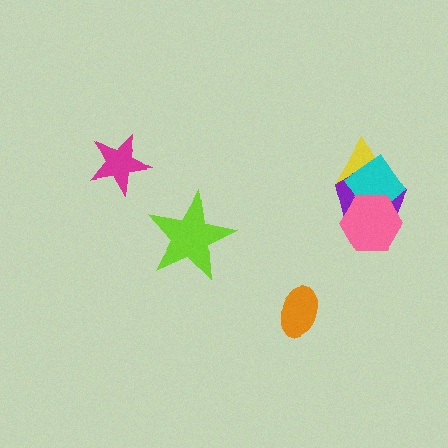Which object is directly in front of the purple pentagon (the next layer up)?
The cyan diamond is directly in front of the purple pentagon.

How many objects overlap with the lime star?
0 objects overlap with the lime star.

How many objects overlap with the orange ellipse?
0 objects overlap with the orange ellipse.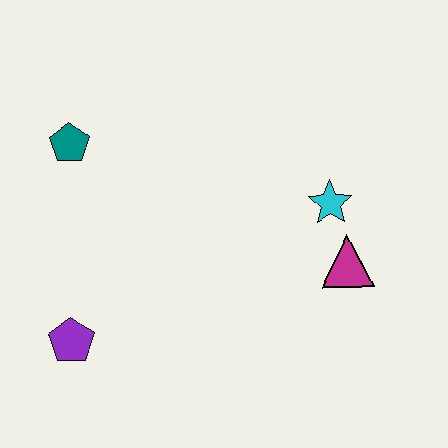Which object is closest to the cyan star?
The magenta triangle is closest to the cyan star.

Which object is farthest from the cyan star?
The purple pentagon is farthest from the cyan star.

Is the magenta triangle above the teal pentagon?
No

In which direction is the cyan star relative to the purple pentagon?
The cyan star is to the right of the purple pentagon.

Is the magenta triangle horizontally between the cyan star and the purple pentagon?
No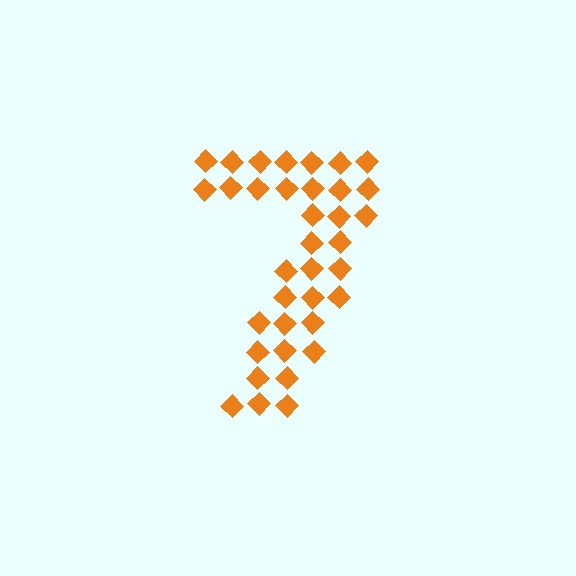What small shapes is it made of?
It is made of small diamonds.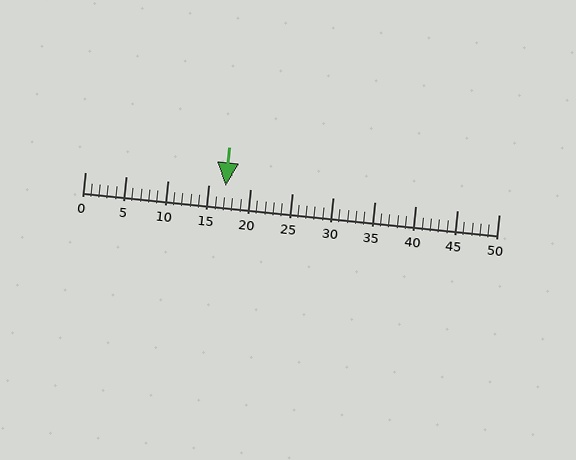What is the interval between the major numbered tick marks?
The major tick marks are spaced 5 units apart.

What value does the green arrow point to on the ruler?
The green arrow points to approximately 17.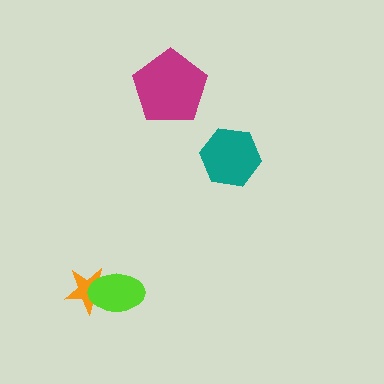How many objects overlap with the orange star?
1 object overlaps with the orange star.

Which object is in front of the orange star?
The lime ellipse is in front of the orange star.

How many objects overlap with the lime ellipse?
1 object overlaps with the lime ellipse.